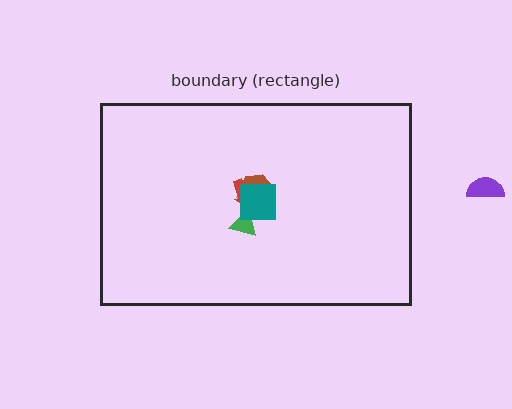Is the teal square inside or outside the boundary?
Inside.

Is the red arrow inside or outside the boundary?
Inside.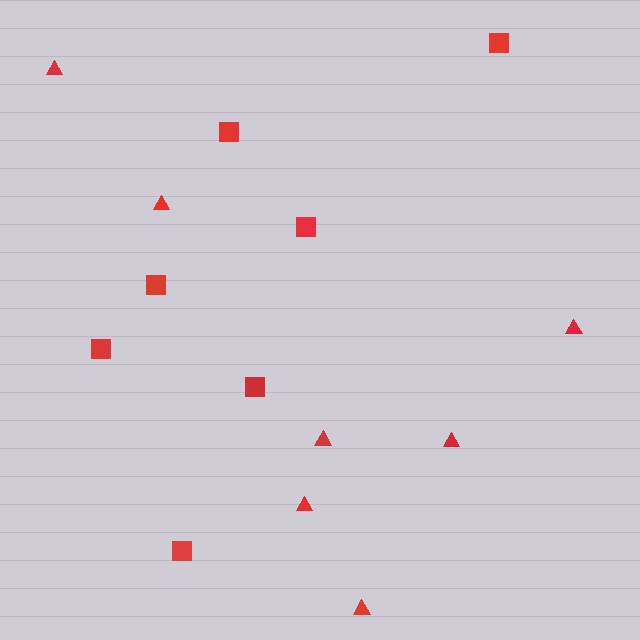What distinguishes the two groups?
There are 2 groups: one group of triangles (7) and one group of squares (7).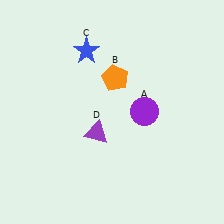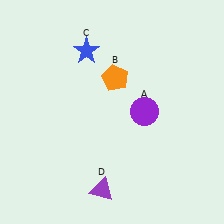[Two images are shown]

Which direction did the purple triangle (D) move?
The purple triangle (D) moved down.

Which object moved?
The purple triangle (D) moved down.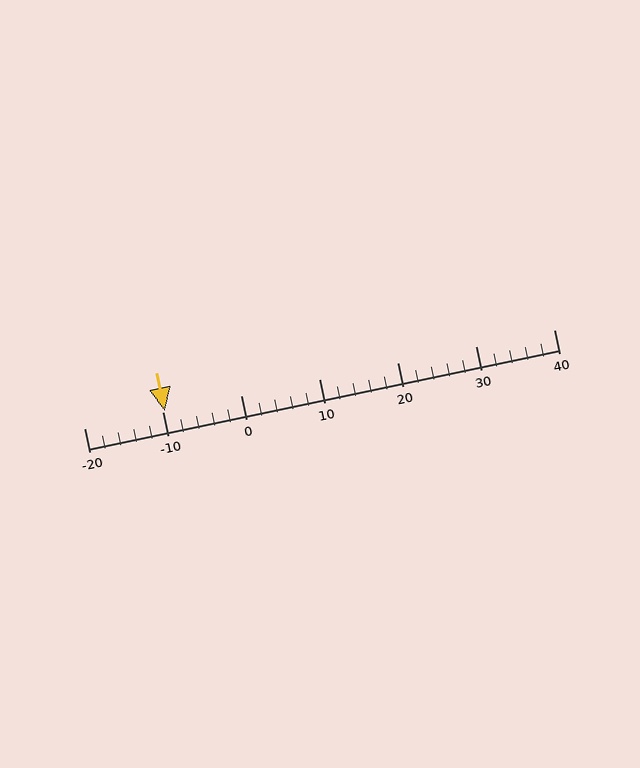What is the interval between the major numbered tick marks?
The major tick marks are spaced 10 units apart.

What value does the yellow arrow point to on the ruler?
The yellow arrow points to approximately -10.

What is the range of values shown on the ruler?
The ruler shows values from -20 to 40.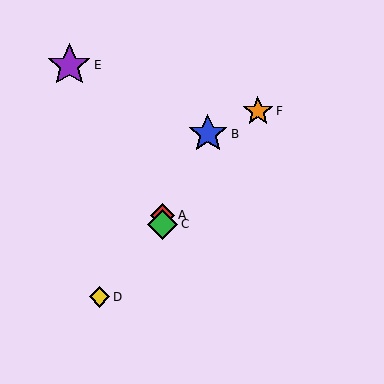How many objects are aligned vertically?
2 objects (A, C) are aligned vertically.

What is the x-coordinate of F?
Object F is at x≈258.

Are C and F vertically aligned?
No, C is at x≈163 and F is at x≈258.